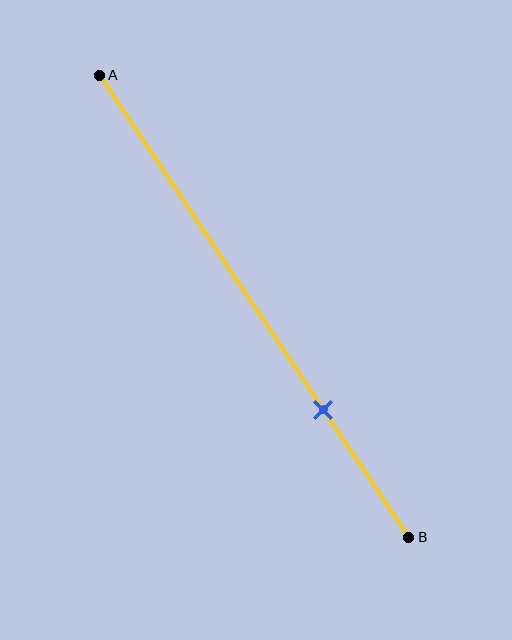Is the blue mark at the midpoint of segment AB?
No, the mark is at about 70% from A, not at the 50% midpoint.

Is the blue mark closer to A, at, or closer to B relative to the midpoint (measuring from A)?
The blue mark is closer to point B than the midpoint of segment AB.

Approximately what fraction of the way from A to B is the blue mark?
The blue mark is approximately 70% of the way from A to B.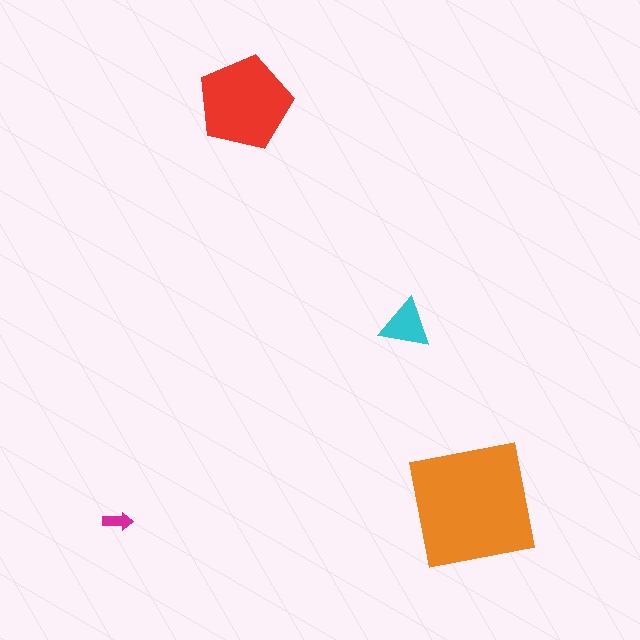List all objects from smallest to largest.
The magenta arrow, the cyan triangle, the red pentagon, the orange square.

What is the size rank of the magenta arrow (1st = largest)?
4th.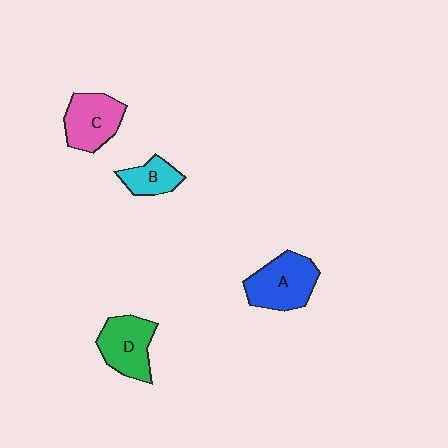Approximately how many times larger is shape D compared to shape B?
Approximately 1.7 times.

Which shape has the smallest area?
Shape B (cyan).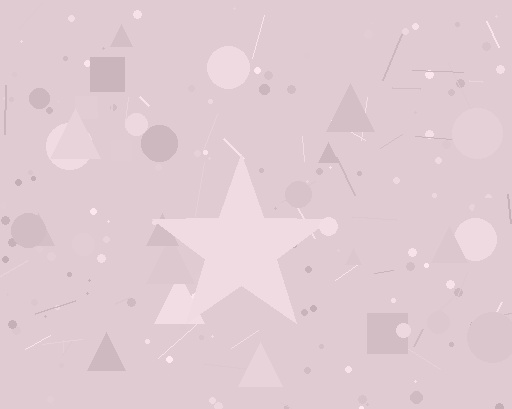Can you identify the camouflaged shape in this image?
The camouflaged shape is a star.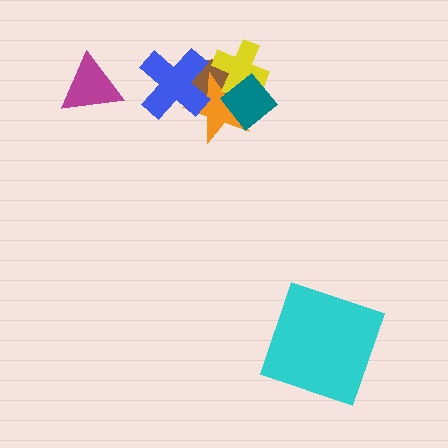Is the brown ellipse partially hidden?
Yes, it is partially covered by another shape.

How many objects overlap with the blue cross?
2 objects overlap with the blue cross.